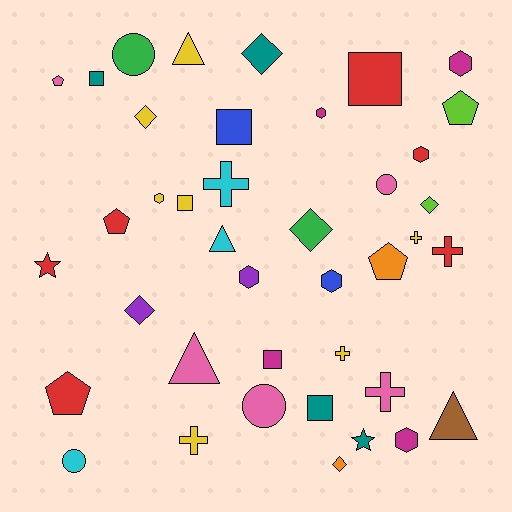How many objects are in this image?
There are 40 objects.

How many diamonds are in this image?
There are 6 diamonds.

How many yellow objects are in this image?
There are 7 yellow objects.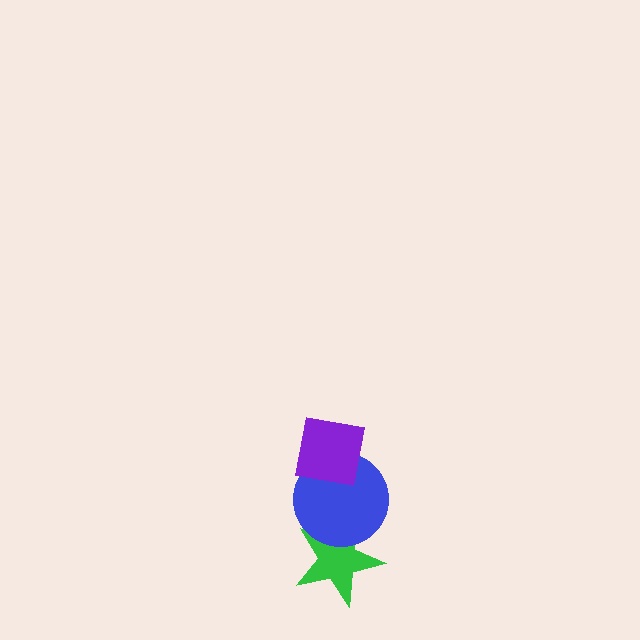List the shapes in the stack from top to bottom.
From top to bottom: the purple square, the blue circle, the green star.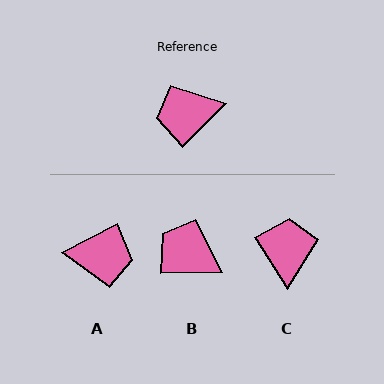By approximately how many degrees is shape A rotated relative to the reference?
Approximately 162 degrees counter-clockwise.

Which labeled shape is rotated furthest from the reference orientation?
A, about 162 degrees away.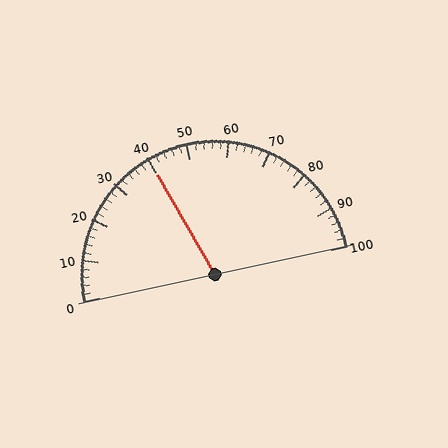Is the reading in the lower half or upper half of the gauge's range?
The reading is in the lower half of the range (0 to 100).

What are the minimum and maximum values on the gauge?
The gauge ranges from 0 to 100.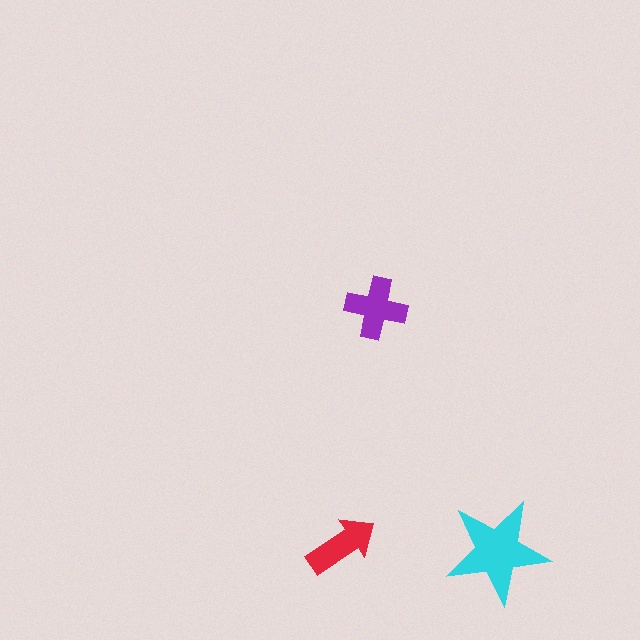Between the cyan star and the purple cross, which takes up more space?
The cyan star.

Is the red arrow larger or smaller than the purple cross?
Smaller.